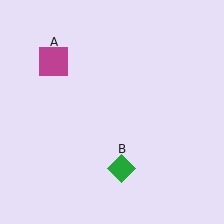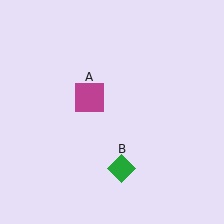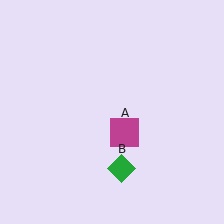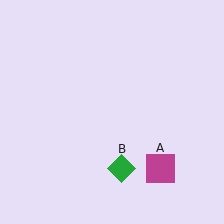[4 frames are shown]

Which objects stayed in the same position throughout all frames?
Green diamond (object B) remained stationary.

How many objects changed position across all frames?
1 object changed position: magenta square (object A).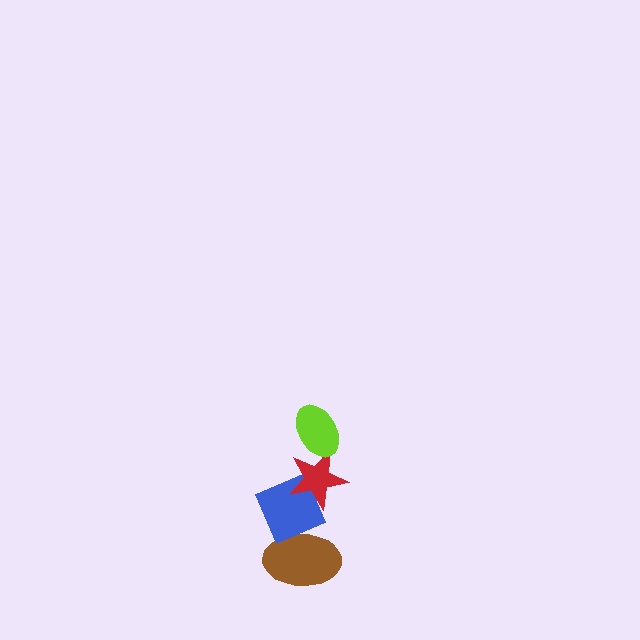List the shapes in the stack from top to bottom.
From top to bottom: the lime ellipse, the red star, the blue diamond, the brown ellipse.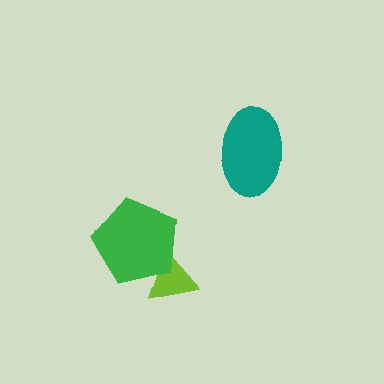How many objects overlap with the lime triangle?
1 object overlaps with the lime triangle.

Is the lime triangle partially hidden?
Yes, it is partially covered by another shape.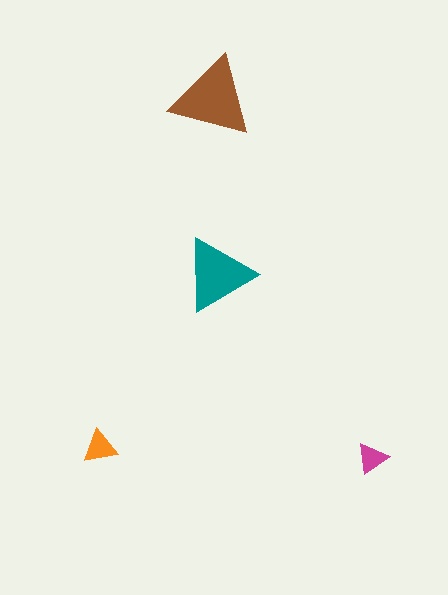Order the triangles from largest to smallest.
the brown one, the teal one, the orange one, the magenta one.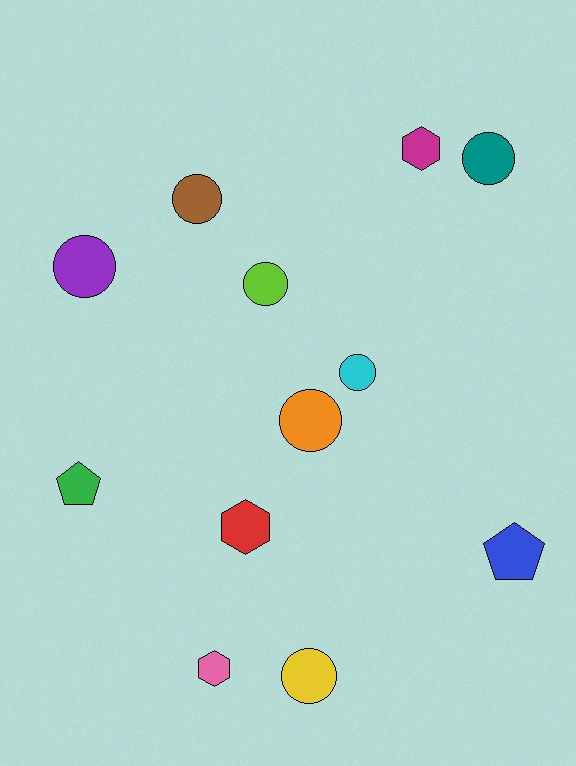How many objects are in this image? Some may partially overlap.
There are 12 objects.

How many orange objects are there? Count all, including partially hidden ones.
There is 1 orange object.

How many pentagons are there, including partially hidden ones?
There are 2 pentagons.